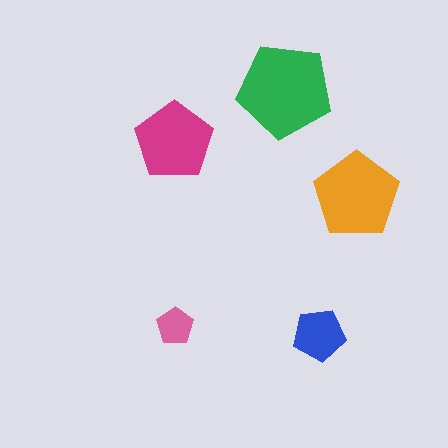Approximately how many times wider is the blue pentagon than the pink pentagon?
About 1.5 times wider.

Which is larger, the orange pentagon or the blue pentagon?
The orange one.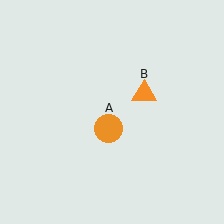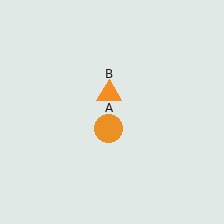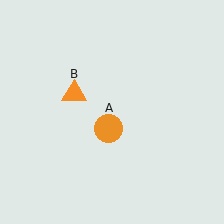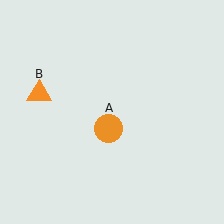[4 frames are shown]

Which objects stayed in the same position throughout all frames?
Orange circle (object A) remained stationary.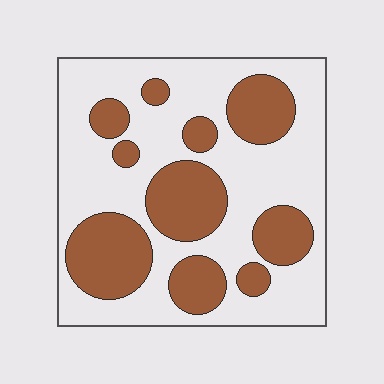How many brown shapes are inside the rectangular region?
10.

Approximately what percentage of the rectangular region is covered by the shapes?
Approximately 35%.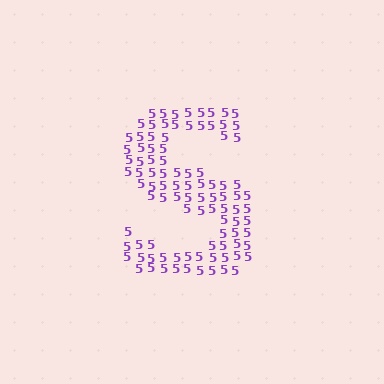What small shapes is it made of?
It is made of small digit 5's.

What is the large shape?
The large shape is the letter S.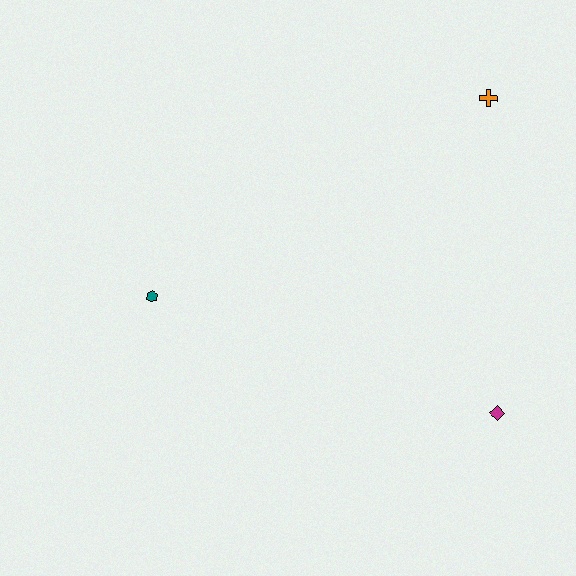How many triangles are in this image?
There are no triangles.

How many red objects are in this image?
There are no red objects.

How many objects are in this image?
There are 3 objects.